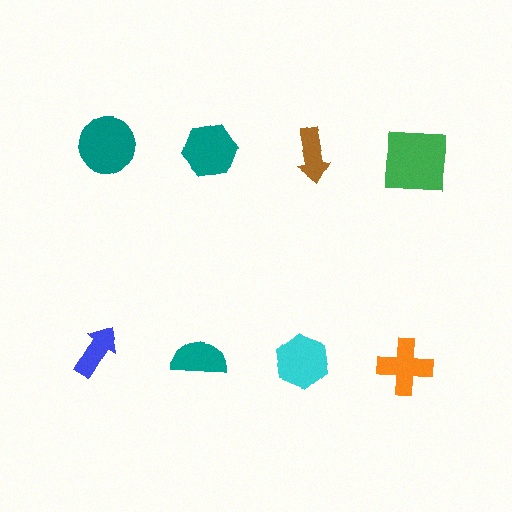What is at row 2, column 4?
An orange cross.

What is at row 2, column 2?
A teal semicircle.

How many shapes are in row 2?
4 shapes.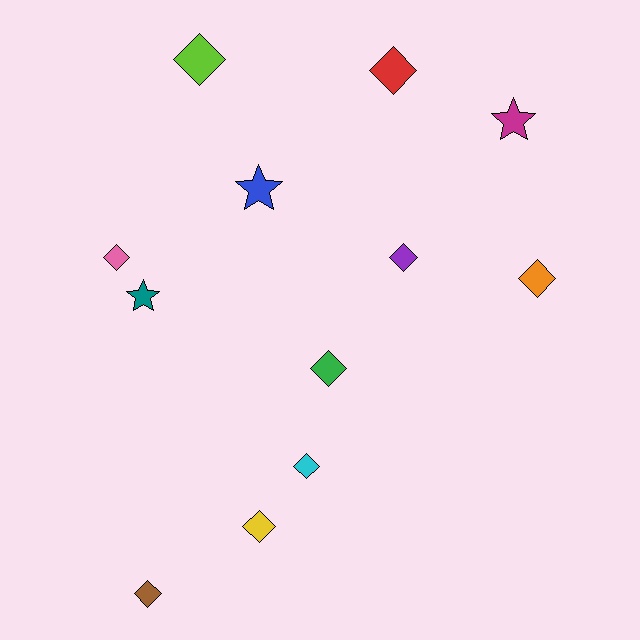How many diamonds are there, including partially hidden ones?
There are 9 diamonds.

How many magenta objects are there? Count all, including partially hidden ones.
There is 1 magenta object.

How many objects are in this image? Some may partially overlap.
There are 12 objects.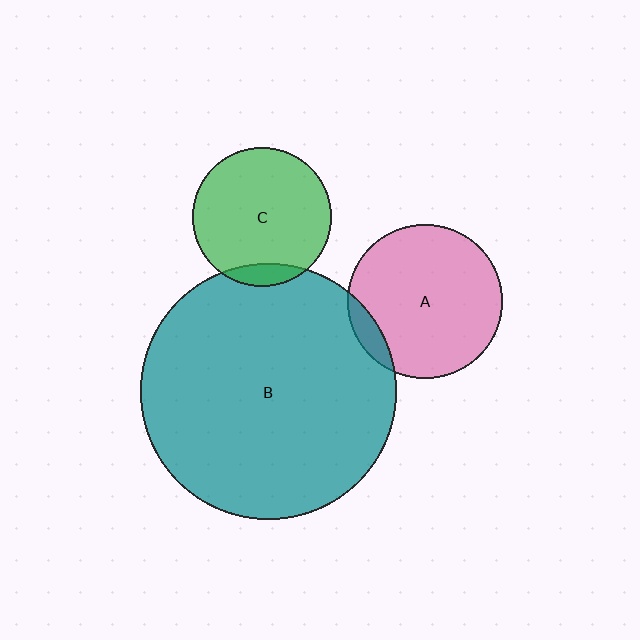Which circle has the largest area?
Circle B (teal).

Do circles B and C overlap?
Yes.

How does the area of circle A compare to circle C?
Approximately 1.2 times.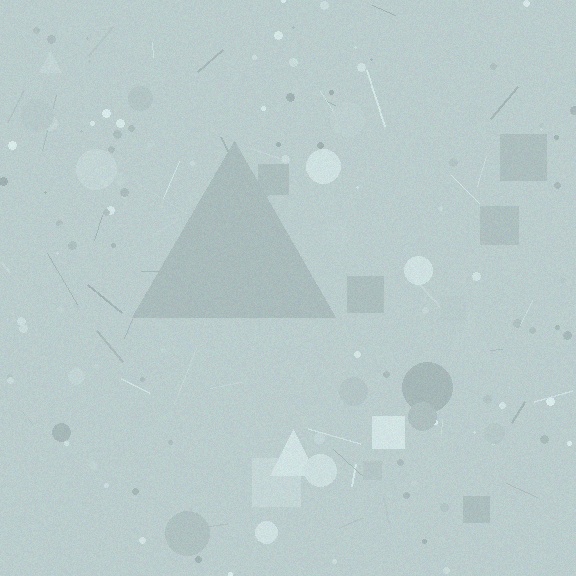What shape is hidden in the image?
A triangle is hidden in the image.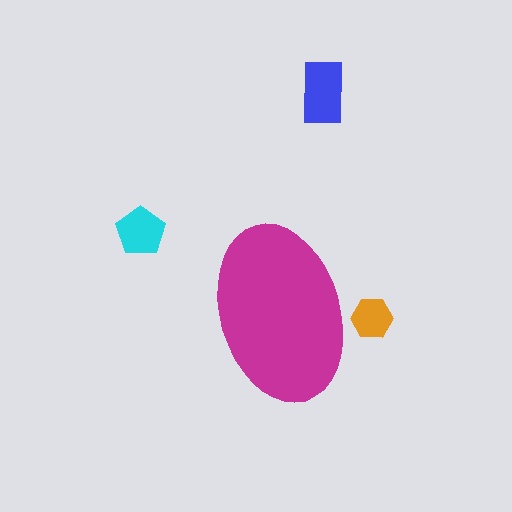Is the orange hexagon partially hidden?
Yes, the orange hexagon is partially hidden behind the magenta ellipse.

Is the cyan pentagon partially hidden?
No, the cyan pentagon is fully visible.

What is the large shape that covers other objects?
A magenta ellipse.